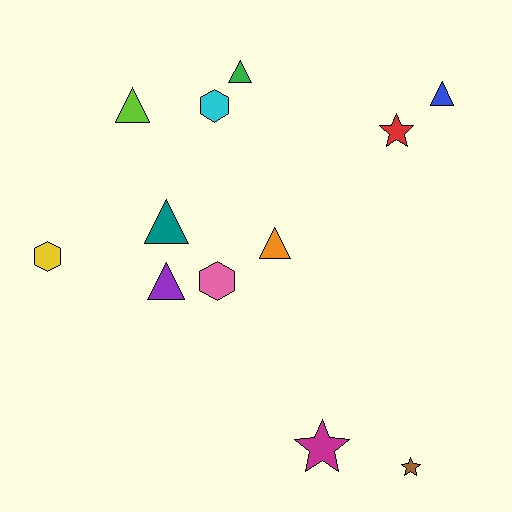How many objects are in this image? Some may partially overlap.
There are 12 objects.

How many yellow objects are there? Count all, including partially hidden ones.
There is 1 yellow object.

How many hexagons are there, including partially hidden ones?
There are 3 hexagons.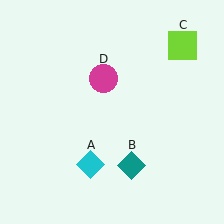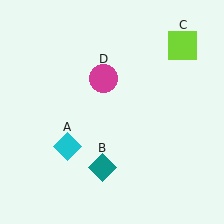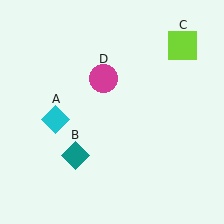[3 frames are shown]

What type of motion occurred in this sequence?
The cyan diamond (object A), teal diamond (object B) rotated clockwise around the center of the scene.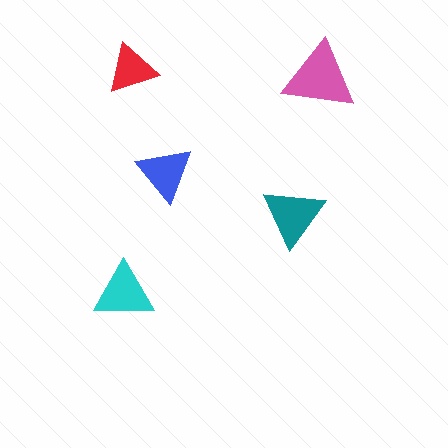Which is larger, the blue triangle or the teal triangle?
The teal one.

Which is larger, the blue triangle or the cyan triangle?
The cyan one.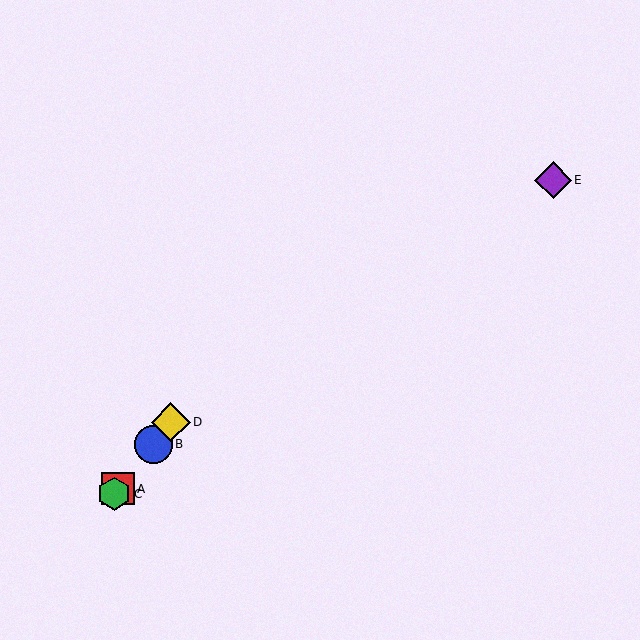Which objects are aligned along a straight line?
Objects A, B, C, D are aligned along a straight line.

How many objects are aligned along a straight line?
4 objects (A, B, C, D) are aligned along a straight line.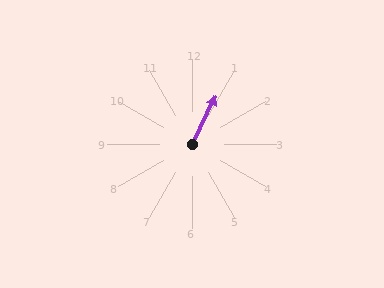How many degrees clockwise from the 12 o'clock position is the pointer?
Approximately 26 degrees.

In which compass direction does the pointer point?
Northeast.